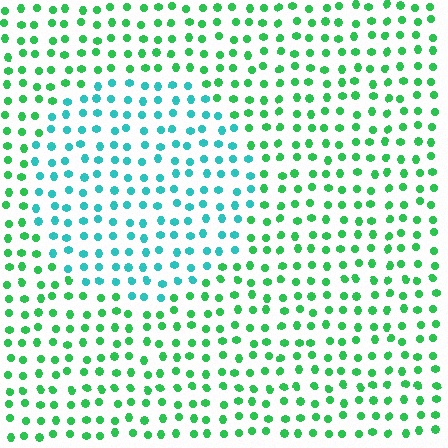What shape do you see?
I see a circle.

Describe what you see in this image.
The image is filled with small green elements in a uniform arrangement. A circle-shaped region is visible where the elements are tinted to a slightly different hue, forming a subtle color boundary.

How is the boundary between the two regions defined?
The boundary is defined purely by a slight shift in hue (about 43 degrees). Spacing, size, and orientation are identical on both sides.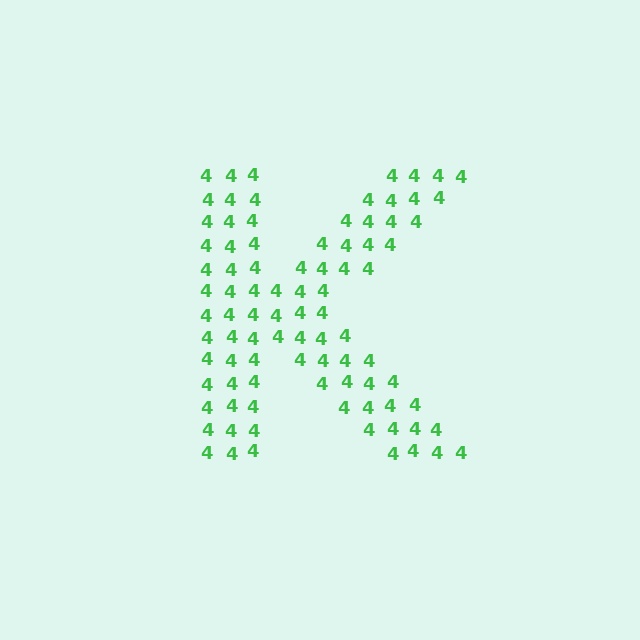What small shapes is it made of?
It is made of small digit 4's.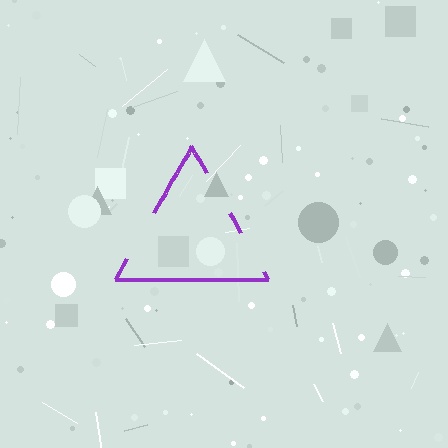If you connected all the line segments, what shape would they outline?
They would outline a triangle.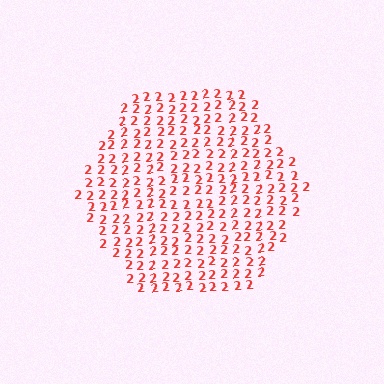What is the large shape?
The large shape is a hexagon.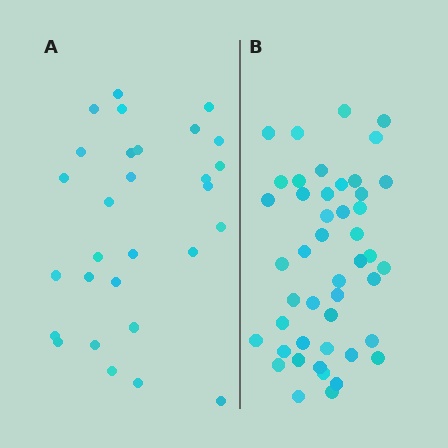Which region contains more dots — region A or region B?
Region B (the right region) has more dots.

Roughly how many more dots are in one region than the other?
Region B has approximately 15 more dots than region A.